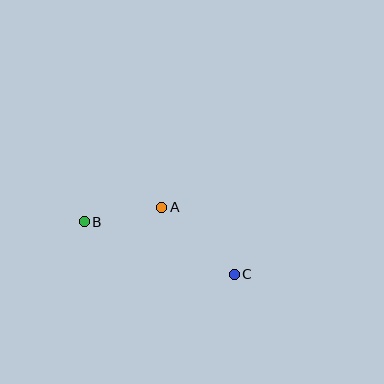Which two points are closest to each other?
Points A and B are closest to each other.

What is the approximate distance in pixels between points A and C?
The distance between A and C is approximately 98 pixels.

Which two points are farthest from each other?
Points B and C are farthest from each other.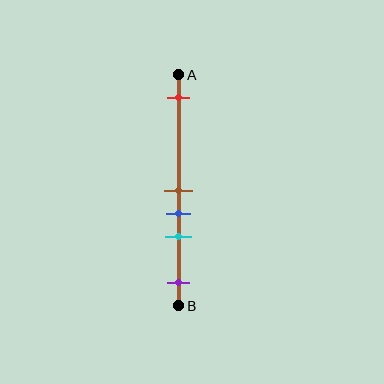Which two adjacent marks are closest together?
The brown and blue marks are the closest adjacent pair.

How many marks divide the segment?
There are 5 marks dividing the segment.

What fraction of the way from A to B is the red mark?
The red mark is approximately 10% (0.1) of the way from A to B.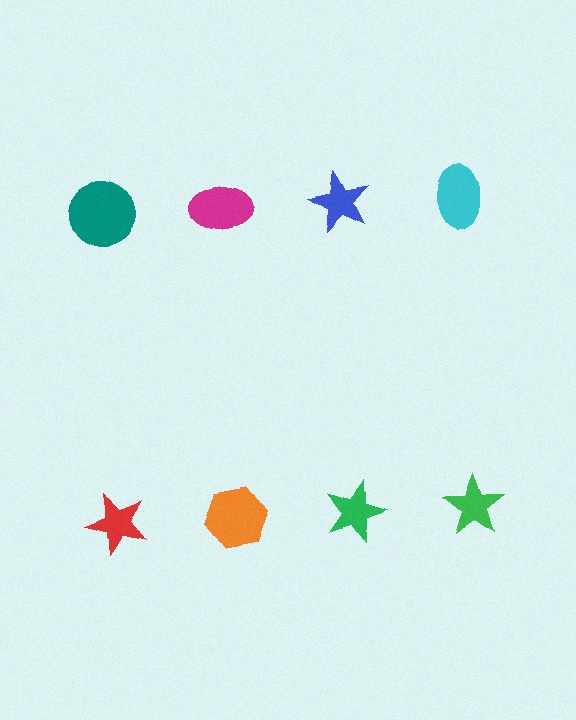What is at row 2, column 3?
A green star.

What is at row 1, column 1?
A teal circle.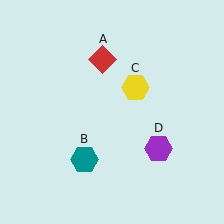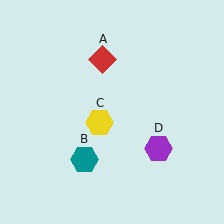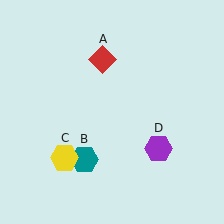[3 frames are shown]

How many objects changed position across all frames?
1 object changed position: yellow hexagon (object C).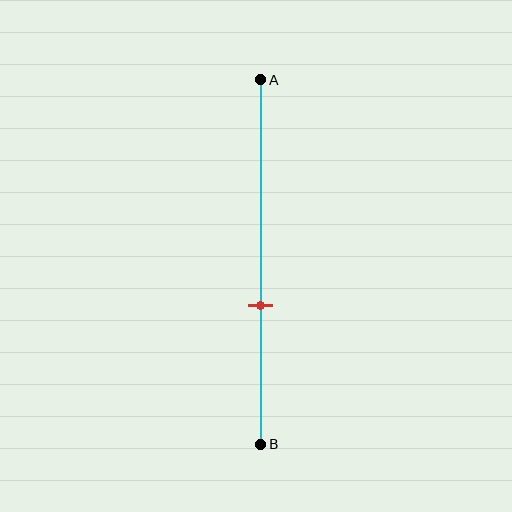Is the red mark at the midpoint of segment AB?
No, the mark is at about 60% from A, not at the 50% midpoint.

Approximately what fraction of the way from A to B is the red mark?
The red mark is approximately 60% of the way from A to B.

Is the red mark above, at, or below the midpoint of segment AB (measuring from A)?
The red mark is below the midpoint of segment AB.